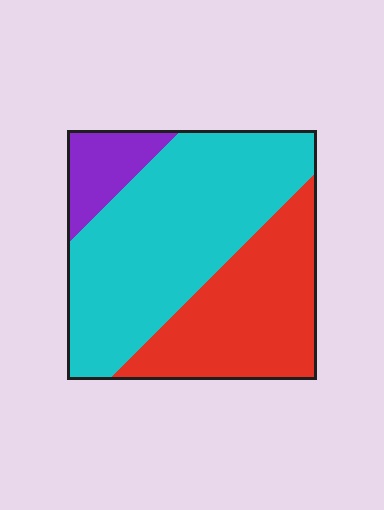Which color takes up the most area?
Cyan, at roughly 55%.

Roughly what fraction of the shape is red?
Red covers 35% of the shape.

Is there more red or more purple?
Red.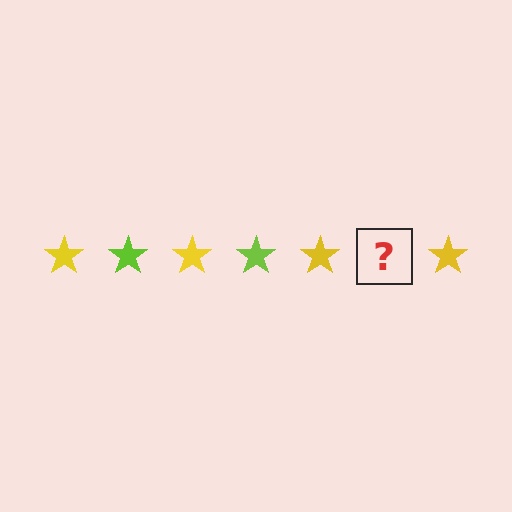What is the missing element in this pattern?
The missing element is a lime star.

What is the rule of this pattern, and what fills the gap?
The rule is that the pattern cycles through yellow, lime stars. The gap should be filled with a lime star.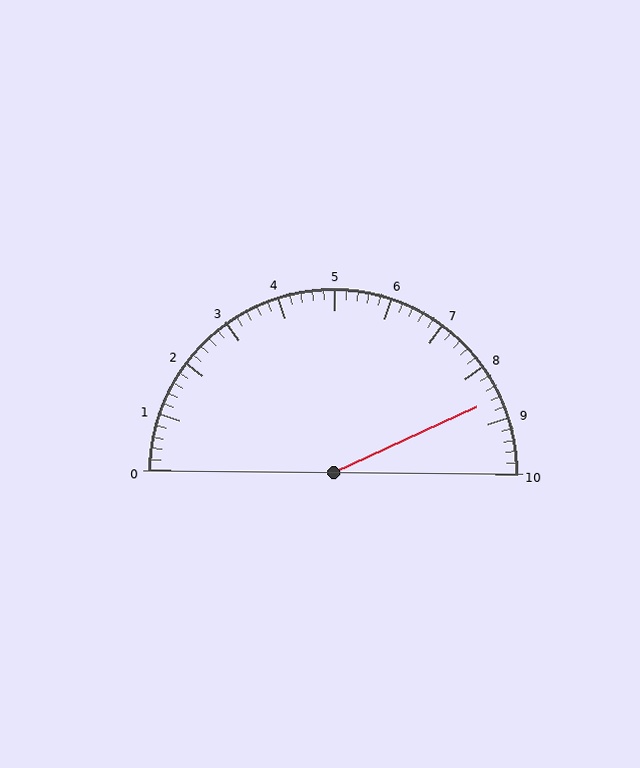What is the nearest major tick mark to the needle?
The nearest major tick mark is 9.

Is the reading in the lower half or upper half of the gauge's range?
The reading is in the upper half of the range (0 to 10).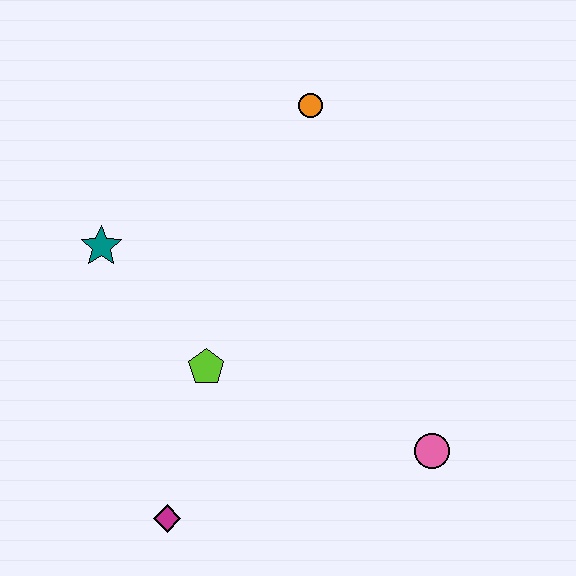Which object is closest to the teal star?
The lime pentagon is closest to the teal star.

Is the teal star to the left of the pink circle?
Yes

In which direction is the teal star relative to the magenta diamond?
The teal star is above the magenta diamond.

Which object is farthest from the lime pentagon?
The orange circle is farthest from the lime pentagon.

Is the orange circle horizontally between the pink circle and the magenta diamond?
Yes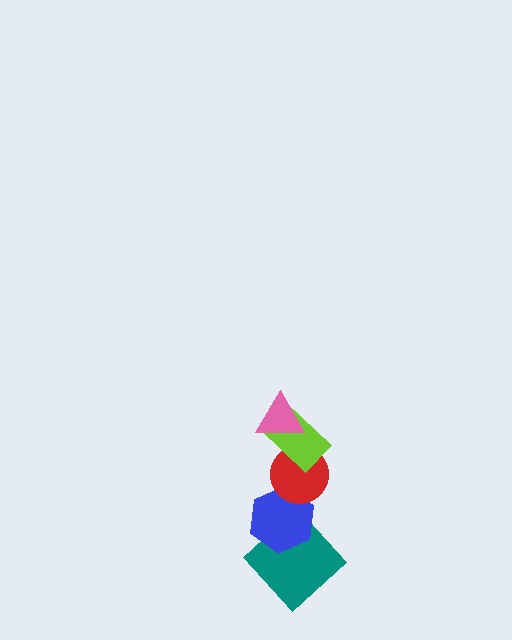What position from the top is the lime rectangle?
The lime rectangle is 2nd from the top.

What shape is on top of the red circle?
The lime rectangle is on top of the red circle.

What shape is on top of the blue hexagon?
The red circle is on top of the blue hexagon.